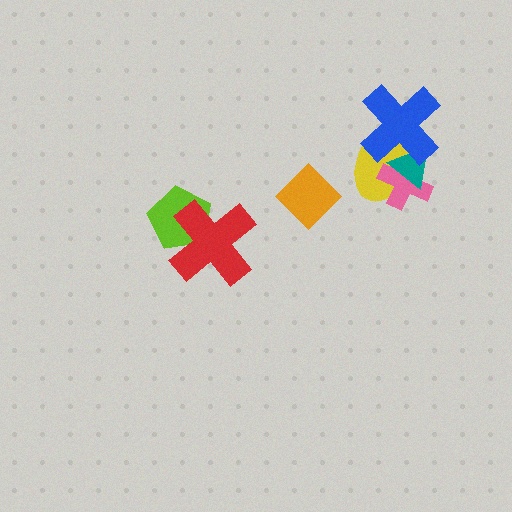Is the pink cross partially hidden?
Yes, it is partially covered by another shape.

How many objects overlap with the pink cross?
3 objects overlap with the pink cross.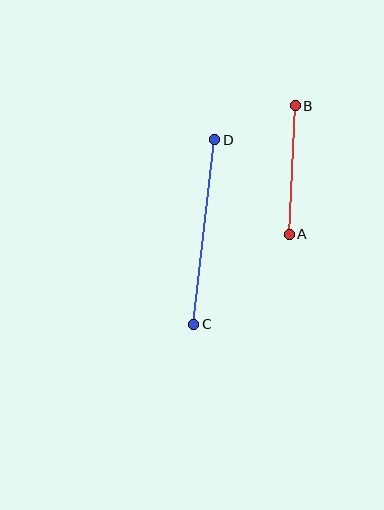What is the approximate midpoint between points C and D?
The midpoint is at approximately (204, 232) pixels.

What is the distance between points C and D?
The distance is approximately 186 pixels.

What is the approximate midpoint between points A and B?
The midpoint is at approximately (292, 170) pixels.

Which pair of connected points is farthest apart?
Points C and D are farthest apart.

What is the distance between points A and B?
The distance is approximately 128 pixels.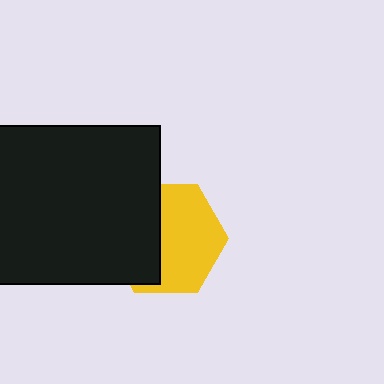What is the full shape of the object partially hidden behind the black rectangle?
The partially hidden object is a yellow hexagon.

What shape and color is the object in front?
The object in front is a black rectangle.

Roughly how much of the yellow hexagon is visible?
About half of it is visible (roughly 57%).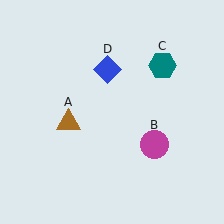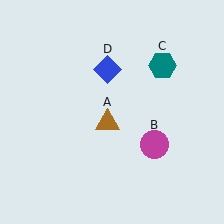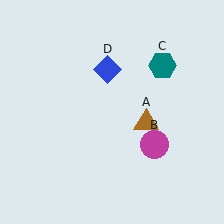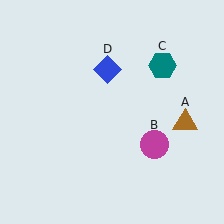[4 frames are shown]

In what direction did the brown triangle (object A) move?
The brown triangle (object A) moved right.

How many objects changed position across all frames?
1 object changed position: brown triangle (object A).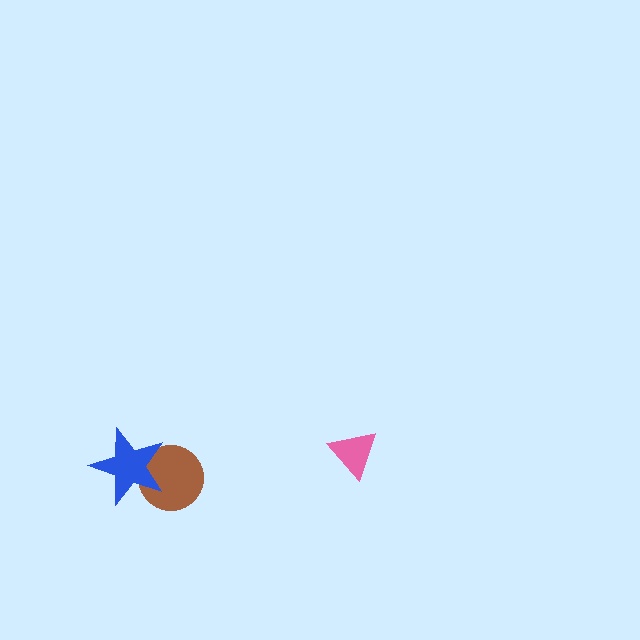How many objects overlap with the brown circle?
1 object overlaps with the brown circle.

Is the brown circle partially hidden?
Yes, it is partially covered by another shape.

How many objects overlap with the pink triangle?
0 objects overlap with the pink triangle.